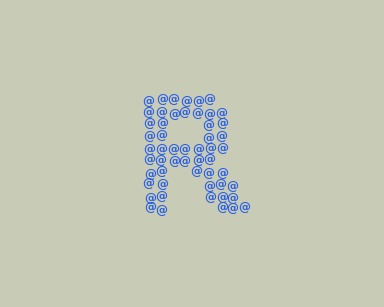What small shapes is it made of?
It is made of small at signs.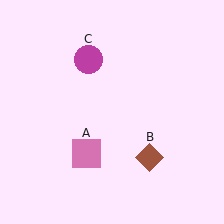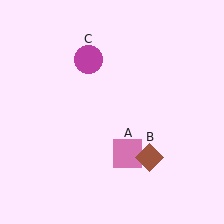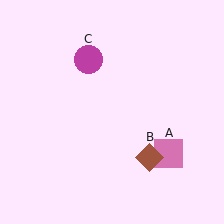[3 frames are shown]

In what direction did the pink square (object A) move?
The pink square (object A) moved right.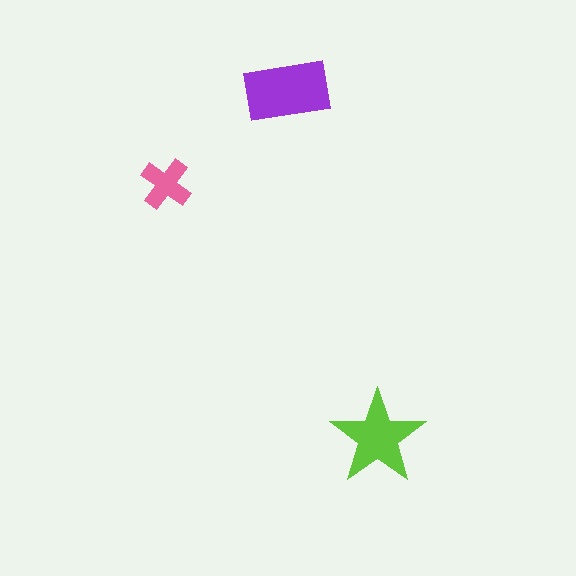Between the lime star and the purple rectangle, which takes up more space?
The purple rectangle.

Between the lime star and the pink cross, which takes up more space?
The lime star.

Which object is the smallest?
The pink cross.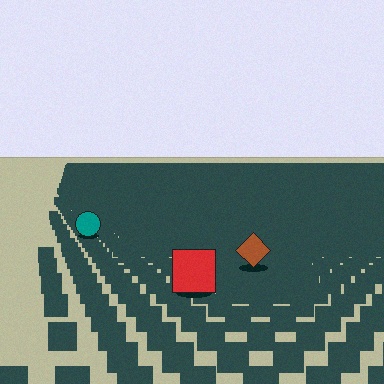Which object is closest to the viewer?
The red square is closest. The texture marks near it are larger and more spread out.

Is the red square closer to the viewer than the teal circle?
Yes. The red square is closer — you can tell from the texture gradient: the ground texture is coarser near it.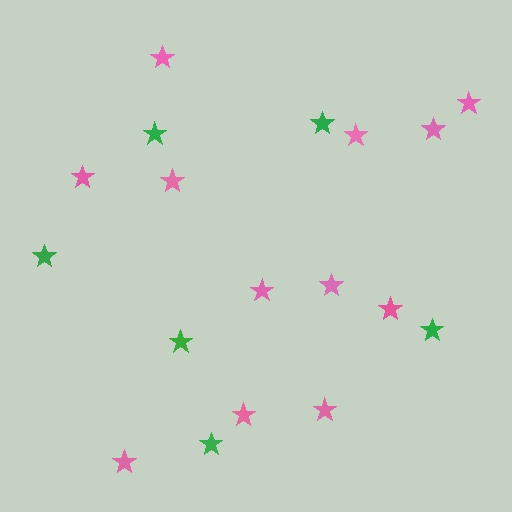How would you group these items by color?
There are 2 groups: one group of green stars (6) and one group of pink stars (12).